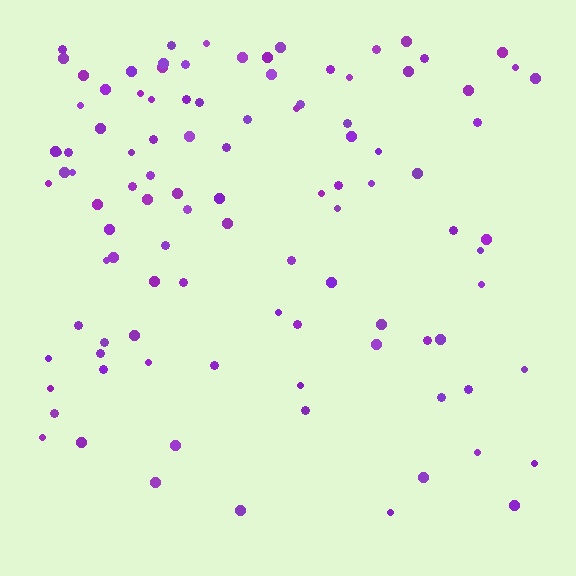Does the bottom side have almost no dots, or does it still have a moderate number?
Still a moderate number, just noticeably fewer than the top.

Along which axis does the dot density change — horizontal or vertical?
Vertical.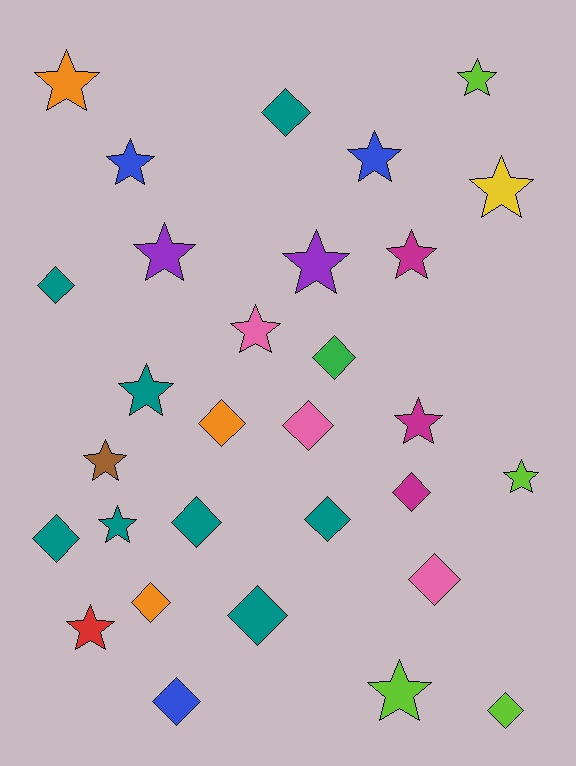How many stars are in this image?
There are 16 stars.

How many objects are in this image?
There are 30 objects.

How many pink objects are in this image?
There are 3 pink objects.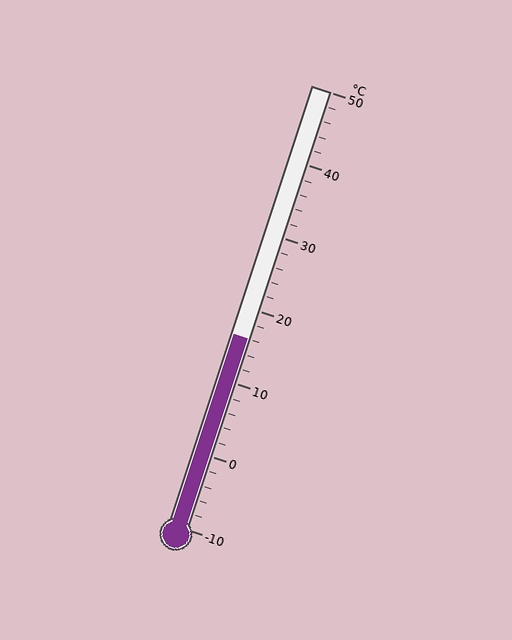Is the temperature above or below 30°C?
The temperature is below 30°C.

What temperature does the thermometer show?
The thermometer shows approximately 16°C.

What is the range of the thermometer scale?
The thermometer scale ranges from -10°C to 50°C.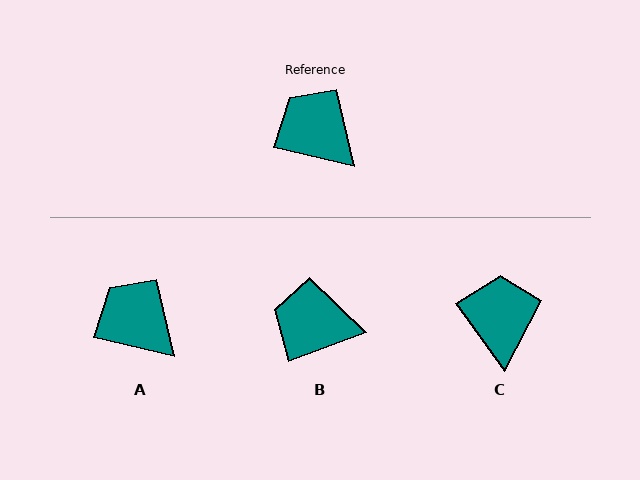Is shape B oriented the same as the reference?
No, it is off by about 33 degrees.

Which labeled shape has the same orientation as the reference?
A.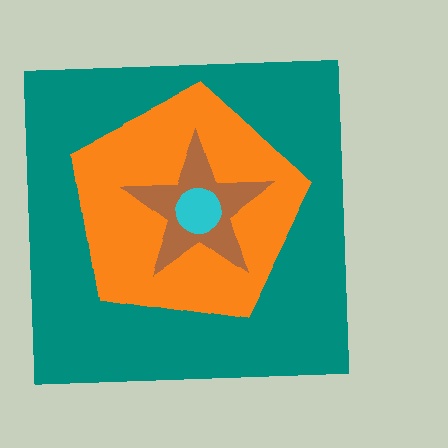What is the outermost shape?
The teal square.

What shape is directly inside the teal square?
The orange pentagon.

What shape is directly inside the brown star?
The cyan circle.